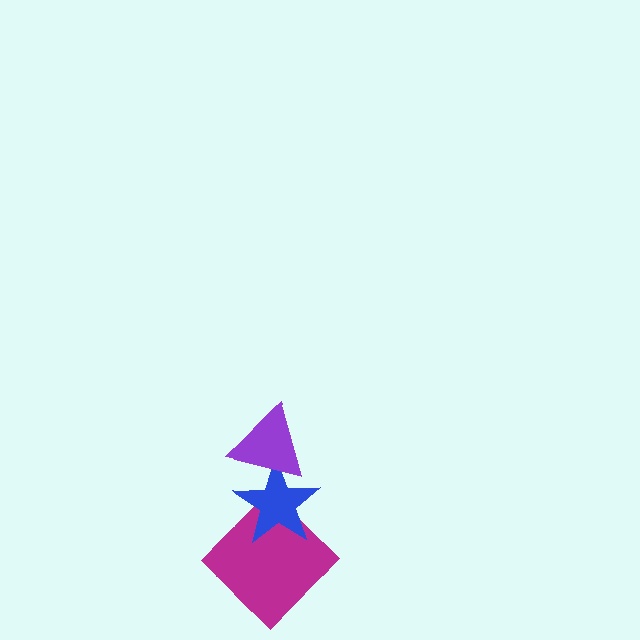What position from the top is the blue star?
The blue star is 2nd from the top.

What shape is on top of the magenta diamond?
The blue star is on top of the magenta diamond.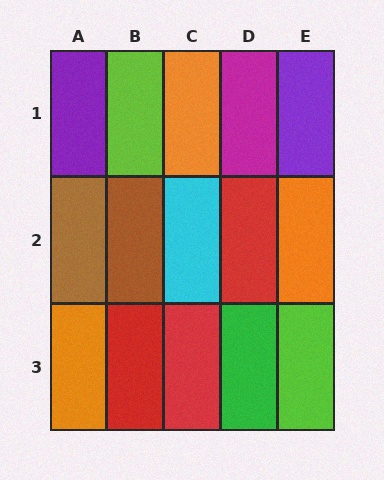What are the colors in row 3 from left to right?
Orange, red, red, green, lime.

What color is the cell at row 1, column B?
Lime.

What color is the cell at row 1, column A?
Purple.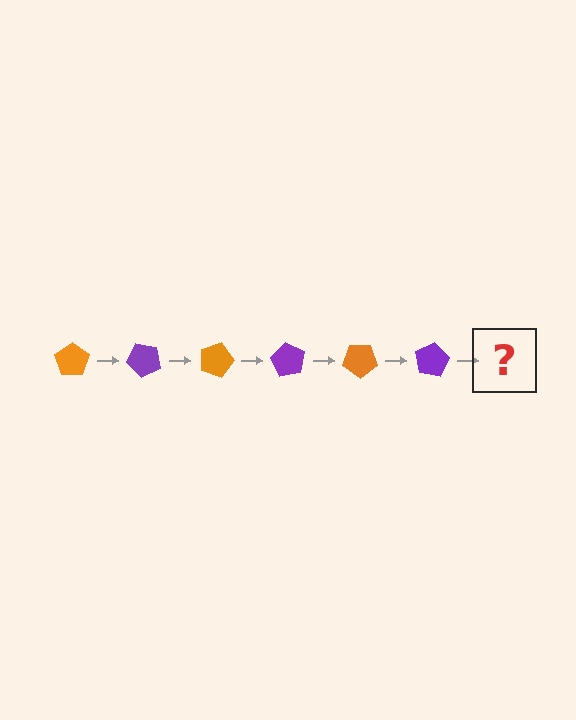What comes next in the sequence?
The next element should be an orange pentagon, rotated 270 degrees from the start.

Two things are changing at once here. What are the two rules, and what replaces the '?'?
The two rules are that it rotates 45 degrees each step and the color cycles through orange and purple. The '?' should be an orange pentagon, rotated 270 degrees from the start.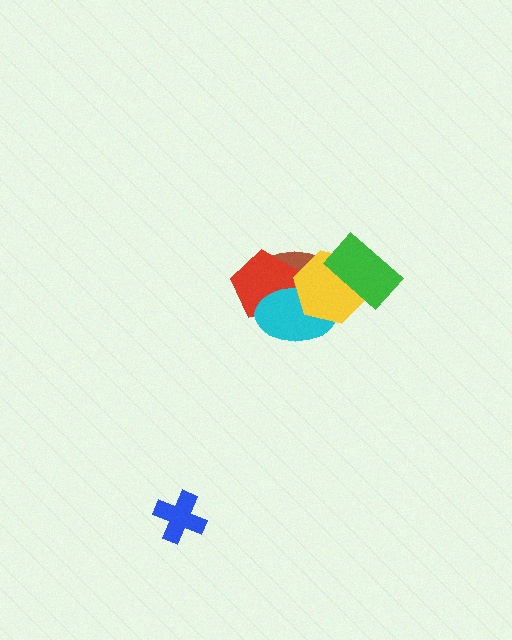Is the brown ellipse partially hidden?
Yes, it is partially covered by another shape.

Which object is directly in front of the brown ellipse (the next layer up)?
The red pentagon is directly in front of the brown ellipse.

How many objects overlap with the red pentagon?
3 objects overlap with the red pentagon.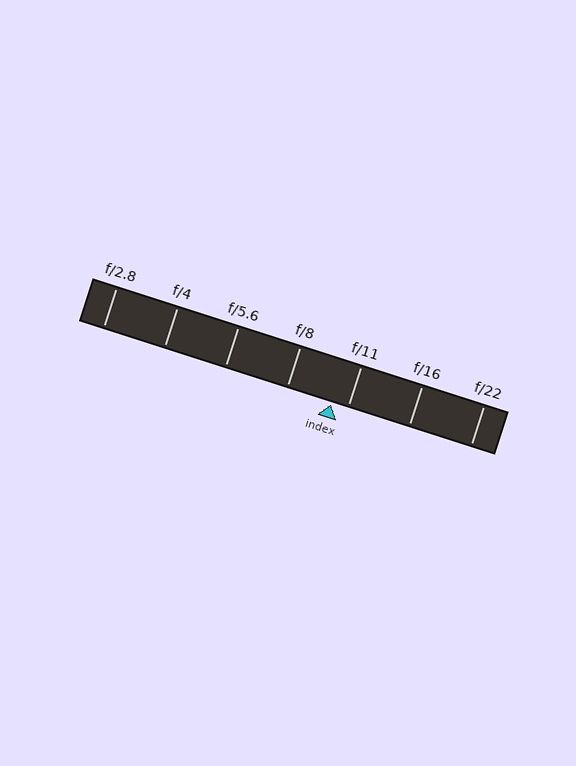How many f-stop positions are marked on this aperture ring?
There are 7 f-stop positions marked.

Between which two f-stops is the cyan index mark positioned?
The index mark is between f/8 and f/11.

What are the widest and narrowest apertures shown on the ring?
The widest aperture shown is f/2.8 and the narrowest is f/22.